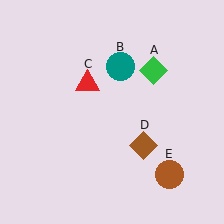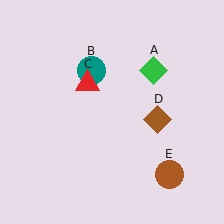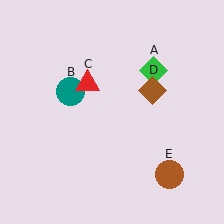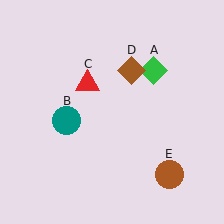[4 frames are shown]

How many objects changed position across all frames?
2 objects changed position: teal circle (object B), brown diamond (object D).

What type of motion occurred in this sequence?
The teal circle (object B), brown diamond (object D) rotated counterclockwise around the center of the scene.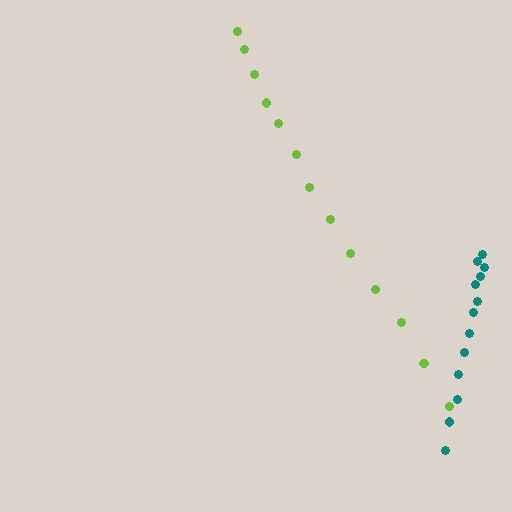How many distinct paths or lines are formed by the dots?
There are 2 distinct paths.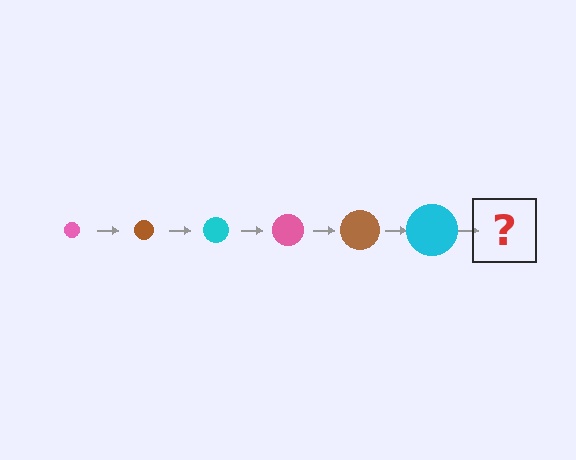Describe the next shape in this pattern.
It should be a pink circle, larger than the previous one.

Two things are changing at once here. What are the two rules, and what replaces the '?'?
The two rules are that the circle grows larger each step and the color cycles through pink, brown, and cyan. The '?' should be a pink circle, larger than the previous one.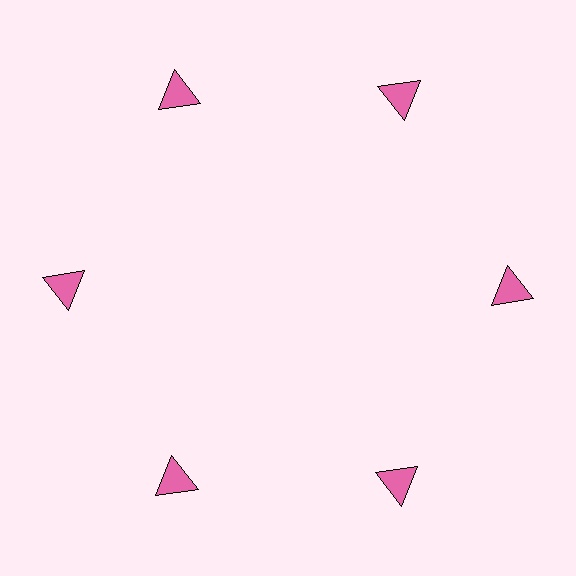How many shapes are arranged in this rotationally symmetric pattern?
There are 6 shapes, arranged in 6 groups of 1.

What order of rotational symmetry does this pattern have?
This pattern has 6-fold rotational symmetry.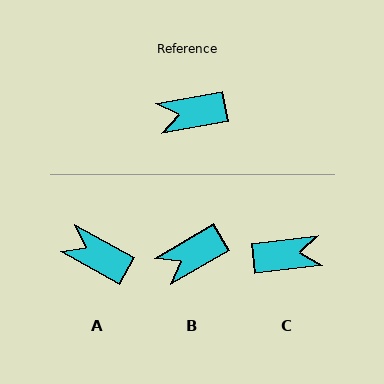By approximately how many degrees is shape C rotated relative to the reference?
Approximately 177 degrees counter-clockwise.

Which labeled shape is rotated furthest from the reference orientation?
C, about 177 degrees away.